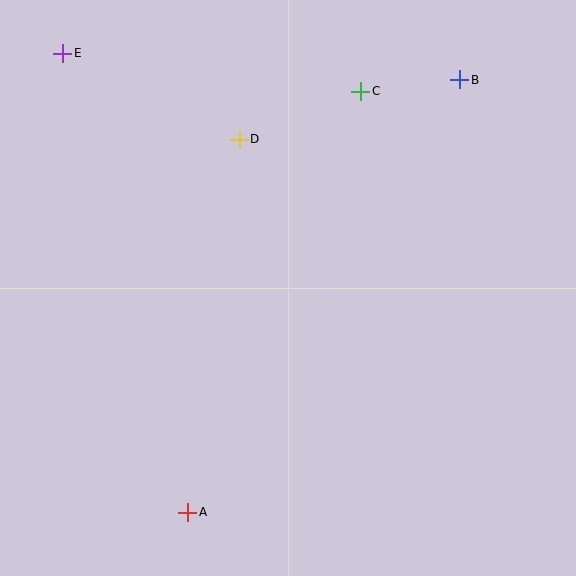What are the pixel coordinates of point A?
Point A is at (188, 512).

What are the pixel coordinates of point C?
Point C is at (361, 91).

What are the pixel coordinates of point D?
Point D is at (239, 140).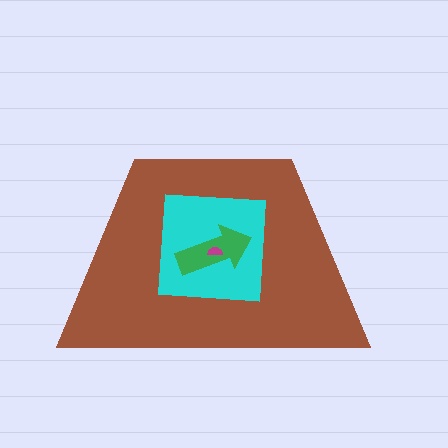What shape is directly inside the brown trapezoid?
The cyan square.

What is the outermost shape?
The brown trapezoid.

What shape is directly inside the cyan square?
The green arrow.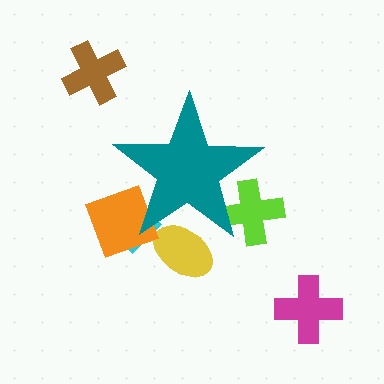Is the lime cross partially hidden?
Yes, the lime cross is partially hidden behind the teal star.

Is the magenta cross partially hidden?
No, the magenta cross is fully visible.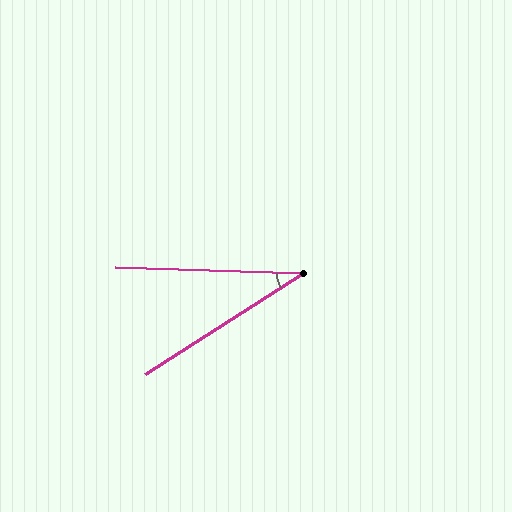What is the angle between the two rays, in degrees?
Approximately 34 degrees.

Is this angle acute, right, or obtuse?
It is acute.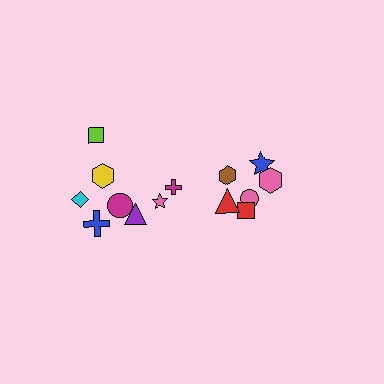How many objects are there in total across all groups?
There are 14 objects.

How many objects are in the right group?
There are 6 objects.